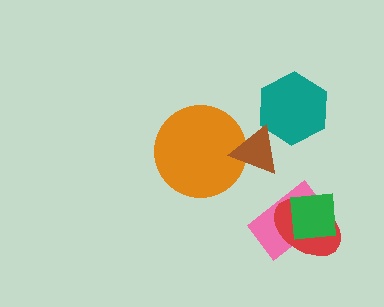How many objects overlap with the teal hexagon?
1 object overlaps with the teal hexagon.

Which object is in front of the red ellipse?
The green square is in front of the red ellipse.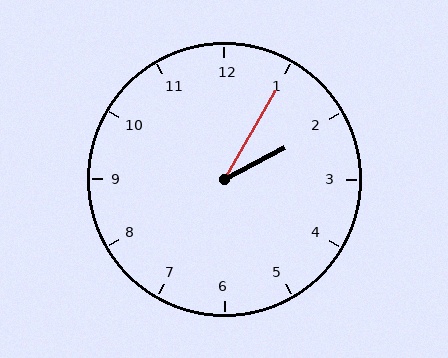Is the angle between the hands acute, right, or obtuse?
It is acute.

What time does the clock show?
2:05.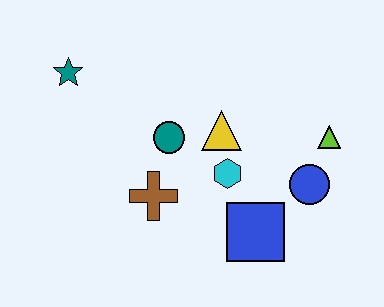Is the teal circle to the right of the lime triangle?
No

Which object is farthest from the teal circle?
The lime triangle is farthest from the teal circle.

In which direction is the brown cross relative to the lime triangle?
The brown cross is to the left of the lime triangle.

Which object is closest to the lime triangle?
The blue circle is closest to the lime triangle.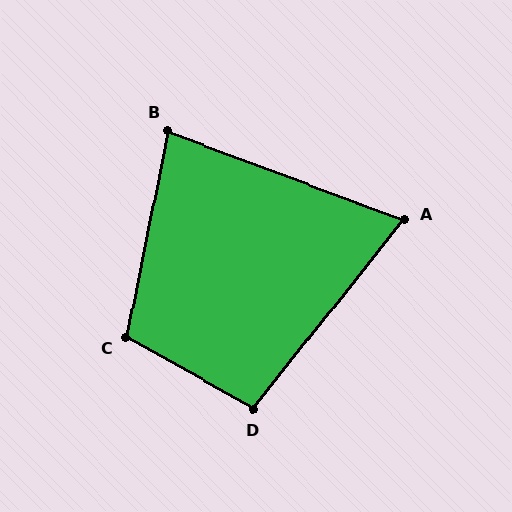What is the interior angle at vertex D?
Approximately 99 degrees (obtuse).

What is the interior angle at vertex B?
Approximately 81 degrees (acute).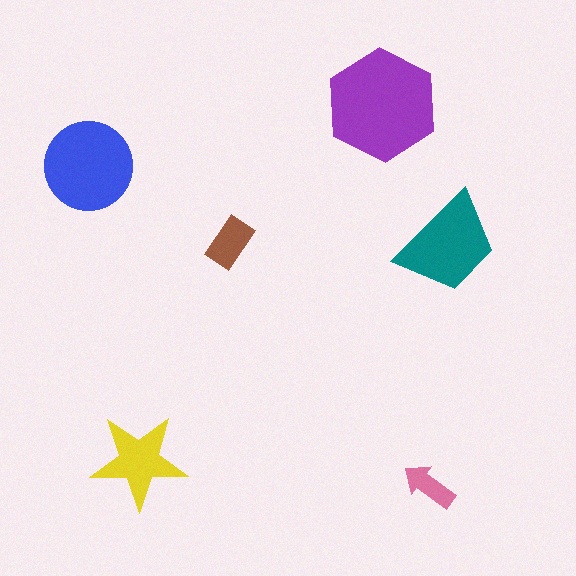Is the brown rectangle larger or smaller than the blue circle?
Smaller.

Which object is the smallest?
The pink arrow.